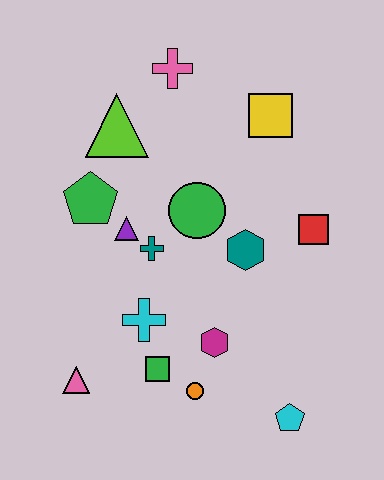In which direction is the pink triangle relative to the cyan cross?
The pink triangle is to the left of the cyan cross.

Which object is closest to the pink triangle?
The green square is closest to the pink triangle.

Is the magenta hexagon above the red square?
No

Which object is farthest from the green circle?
The cyan pentagon is farthest from the green circle.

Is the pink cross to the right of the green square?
Yes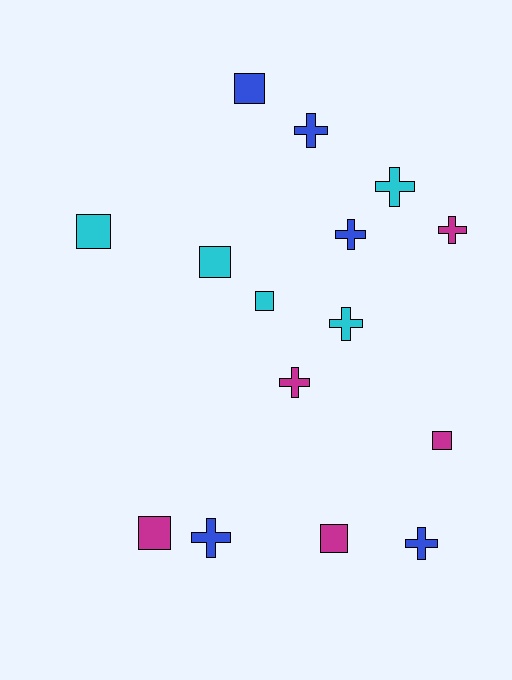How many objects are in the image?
There are 15 objects.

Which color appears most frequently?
Blue, with 5 objects.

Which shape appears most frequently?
Cross, with 8 objects.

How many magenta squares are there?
There are 3 magenta squares.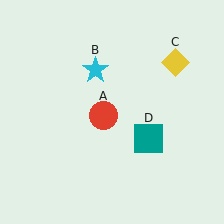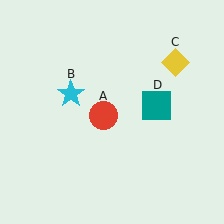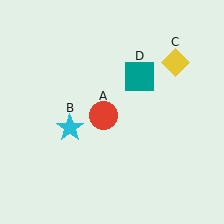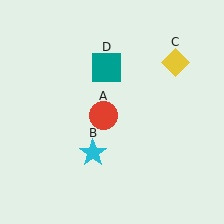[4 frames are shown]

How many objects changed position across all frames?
2 objects changed position: cyan star (object B), teal square (object D).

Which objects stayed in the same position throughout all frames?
Red circle (object A) and yellow diamond (object C) remained stationary.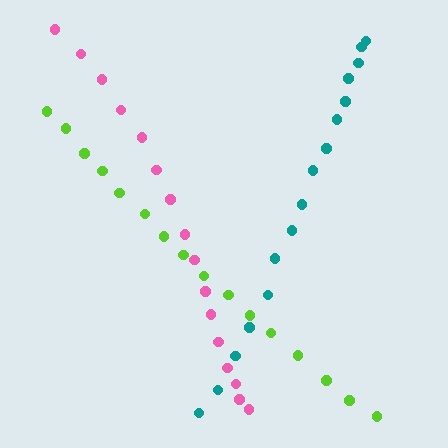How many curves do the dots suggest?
There are 3 distinct paths.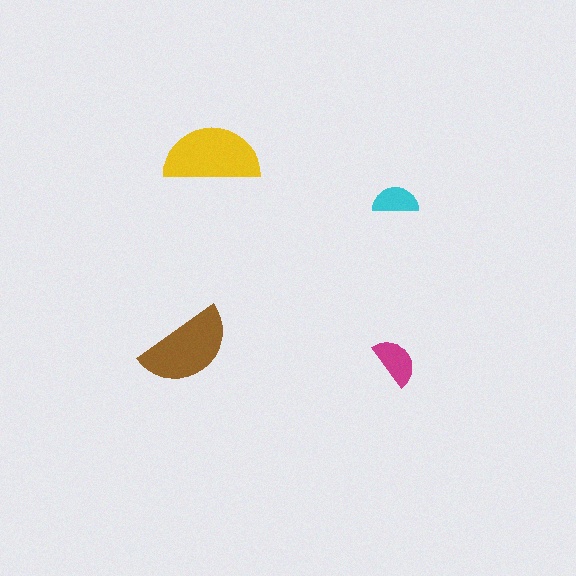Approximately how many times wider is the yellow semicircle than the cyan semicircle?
About 2 times wider.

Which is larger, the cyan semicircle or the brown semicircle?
The brown one.